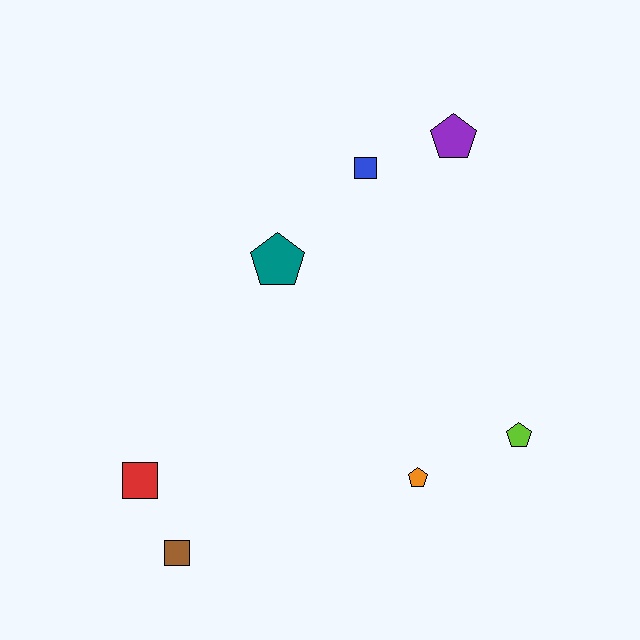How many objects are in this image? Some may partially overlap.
There are 7 objects.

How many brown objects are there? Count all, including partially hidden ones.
There is 1 brown object.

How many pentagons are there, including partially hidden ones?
There are 4 pentagons.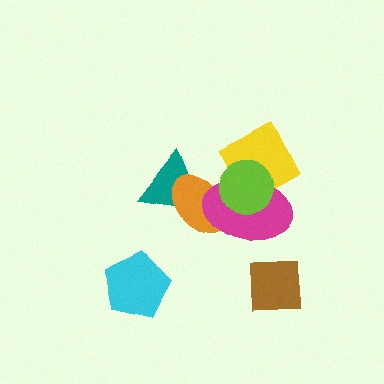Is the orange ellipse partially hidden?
Yes, it is partially covered by another shape.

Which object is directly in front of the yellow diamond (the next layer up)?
The magenta ellipse is directly in front of the yellow diamond.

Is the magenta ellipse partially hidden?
Yes, it is partially covered by another shape.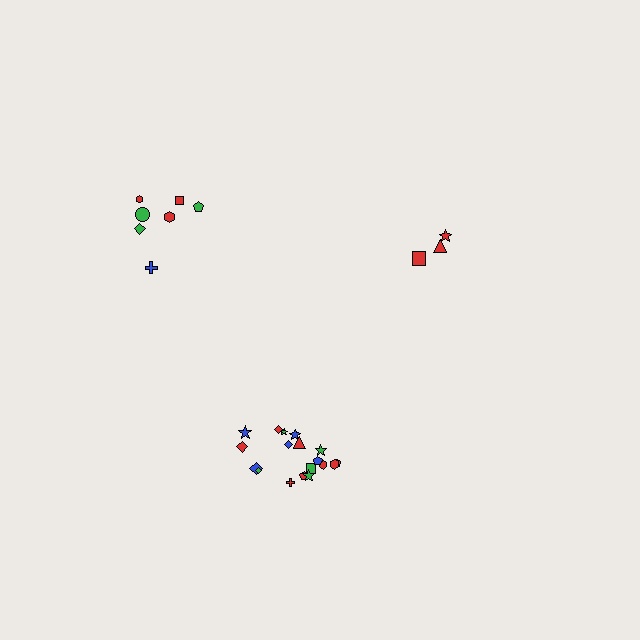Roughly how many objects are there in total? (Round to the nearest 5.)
Roughly 30 objects in total.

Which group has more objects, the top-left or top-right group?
The top-left group.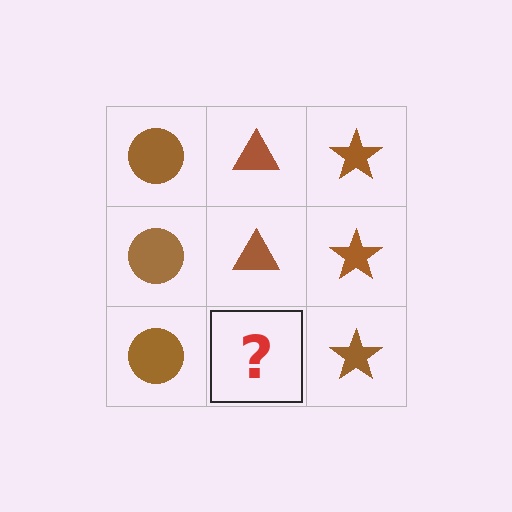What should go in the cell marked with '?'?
The missing cell should contain a brown triangle.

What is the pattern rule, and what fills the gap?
The rule is that each column has a consistent shape. The gap should be filled with a brown triangle.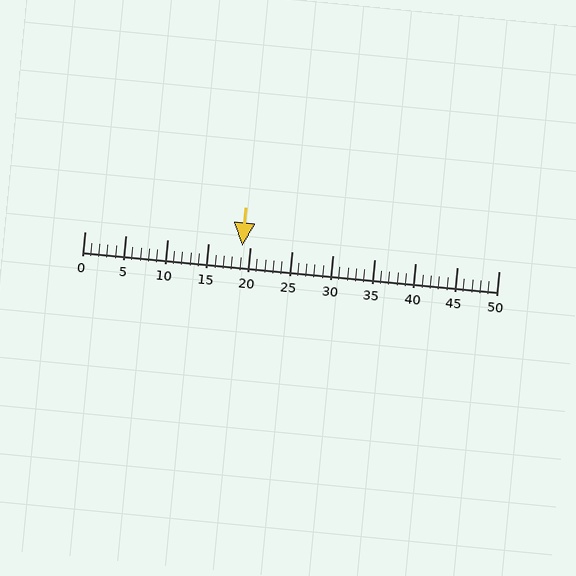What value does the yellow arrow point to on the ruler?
The yellow arrow points to approximately 19.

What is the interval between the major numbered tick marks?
The major tick marks are spaced 5 units apart.